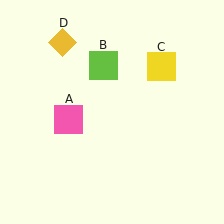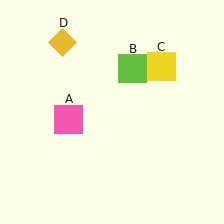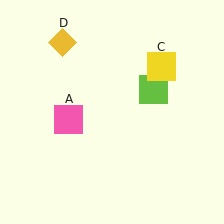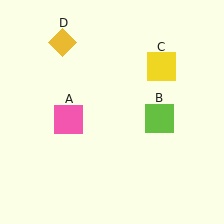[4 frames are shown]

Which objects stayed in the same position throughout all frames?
Pink square (object A) and yellow square (object C) and yellow diamond (object D) remained stationary.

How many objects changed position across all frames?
1 object changed position: lime square (object B).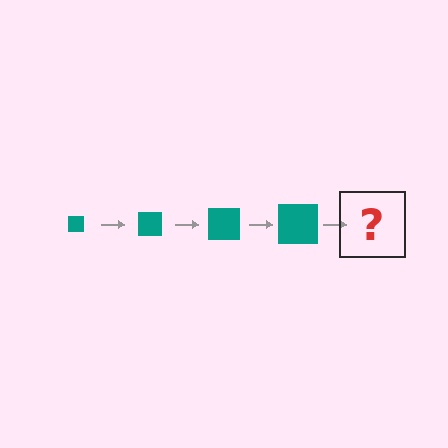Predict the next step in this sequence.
The next step is a teal square, larger than the previous one.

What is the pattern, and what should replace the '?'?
The pattern is that the square gets progressively larger each step. The '?' should be a teal square, larger than the previous one.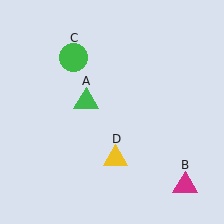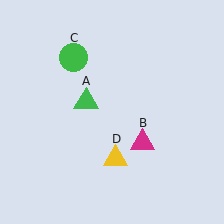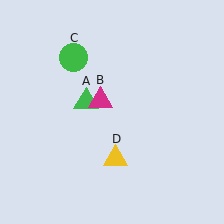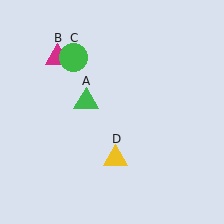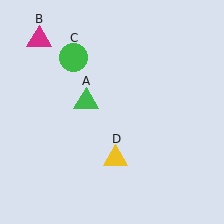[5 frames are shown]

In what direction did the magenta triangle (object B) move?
The magenta triangle (object B) moved up and to the left.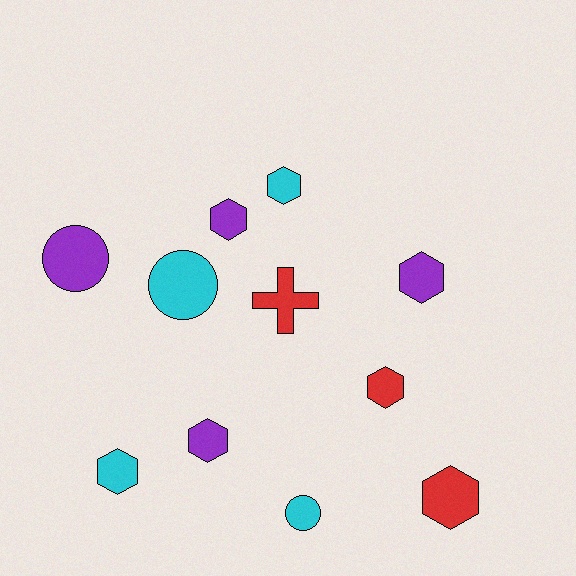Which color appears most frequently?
Purple, with 4 objects.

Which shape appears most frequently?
Hexagon, with 7 objects.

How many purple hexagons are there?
There are 3 purple hexagons.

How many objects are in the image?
There are 11 objects.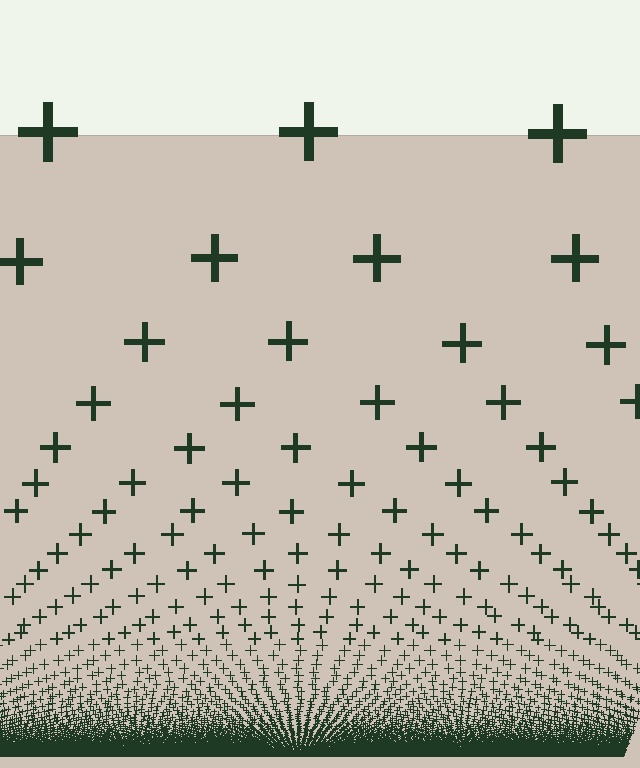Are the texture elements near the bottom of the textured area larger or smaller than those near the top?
Smaller. The gradient is inverted — elements near the bottom are smaller and denser.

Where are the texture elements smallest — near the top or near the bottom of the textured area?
Near the bottom.